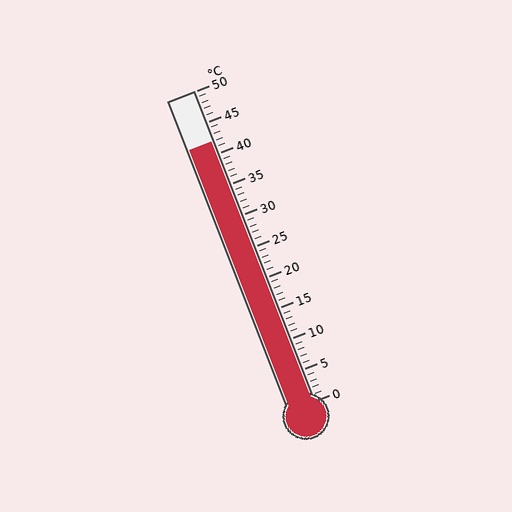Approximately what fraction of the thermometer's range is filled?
The thermometer is filled to approximately 85% of its range.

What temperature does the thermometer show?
The thermometer shows approximately 42°C.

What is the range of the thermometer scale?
The thermometer scale ranges from 0°C to 50°C.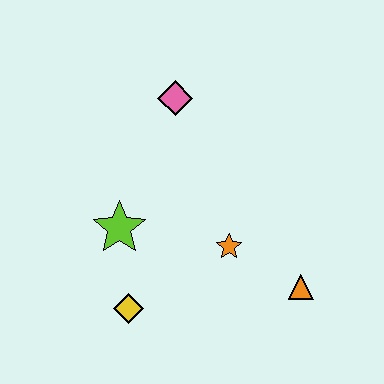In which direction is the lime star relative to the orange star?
The lime star is to the left of the orange star.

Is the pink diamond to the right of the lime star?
Yes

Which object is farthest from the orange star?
The pink diamond is farthest from the orange star.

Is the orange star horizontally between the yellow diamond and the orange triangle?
Yes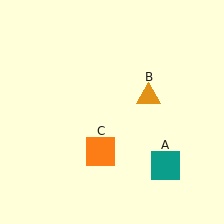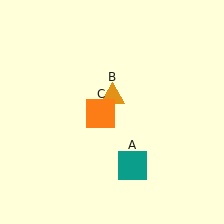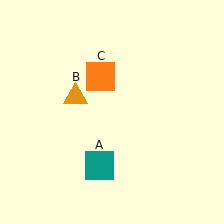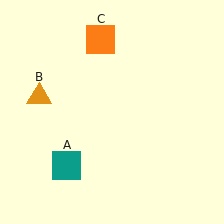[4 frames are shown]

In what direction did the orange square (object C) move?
The orange square (object C) moved up.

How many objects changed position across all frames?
3 objects changed position: teal square (object A), orange triangle (object B), orange square (object C).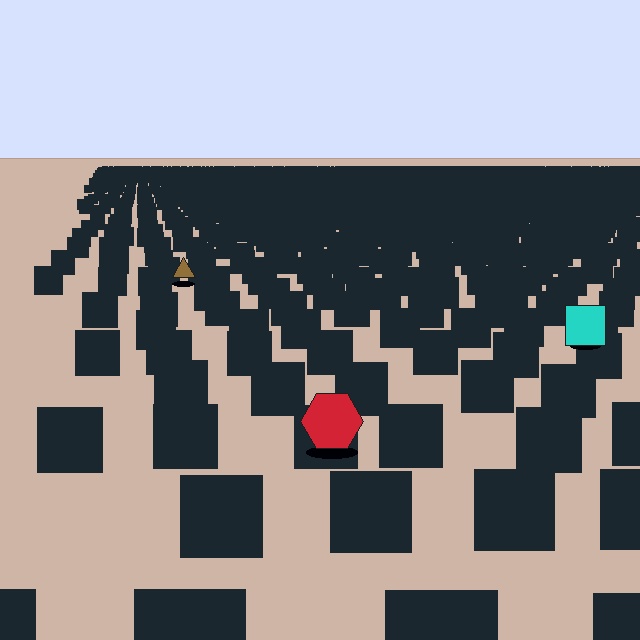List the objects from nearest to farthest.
From nearest to farthest: the red hexagon, the cyan square, the brown triangle.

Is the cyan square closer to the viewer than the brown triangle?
Yes. The cyan square is closer — you can tell from the texture gradient: the ground texture is coarser near it.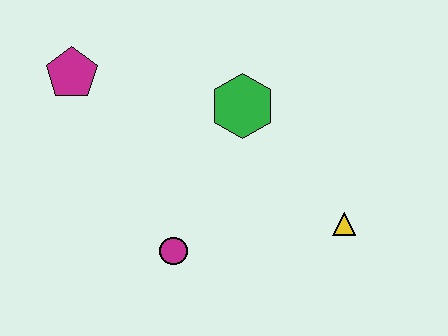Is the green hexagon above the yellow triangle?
Yes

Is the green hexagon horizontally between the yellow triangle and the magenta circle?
Yes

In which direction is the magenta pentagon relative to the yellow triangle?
The magenta pentagon is to the left of the yellow triangle.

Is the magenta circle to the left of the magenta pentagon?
No